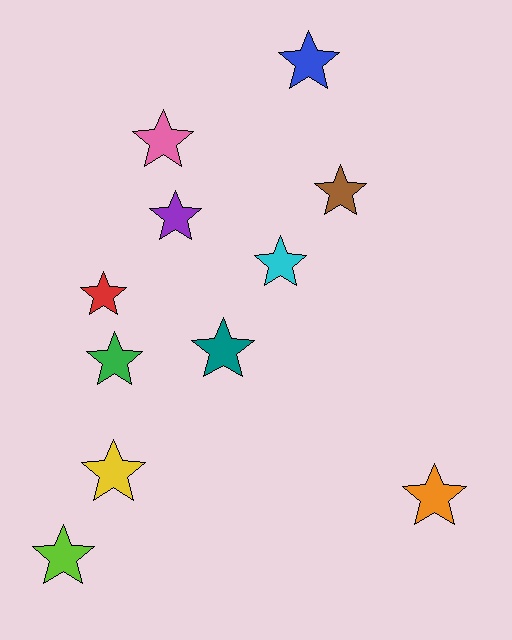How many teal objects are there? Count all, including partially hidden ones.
There is 1 teal object.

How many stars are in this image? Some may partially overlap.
There are 11 stars.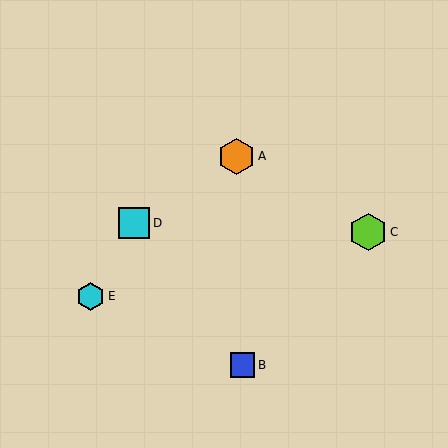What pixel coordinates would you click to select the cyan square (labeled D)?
Click at (134, 223) to select the cyan square D.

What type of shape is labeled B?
Shape B is a blue square.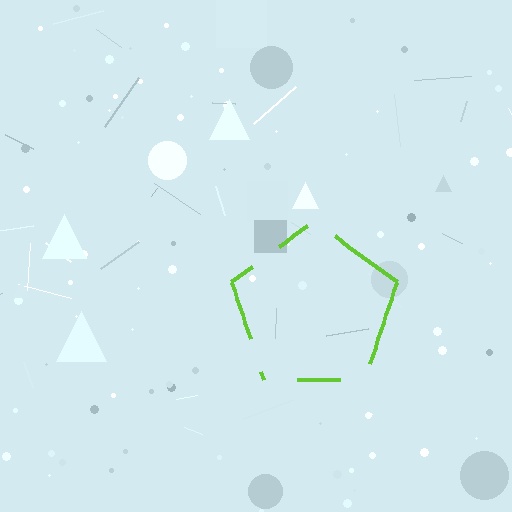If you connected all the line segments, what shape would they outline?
They would outline a pentagon.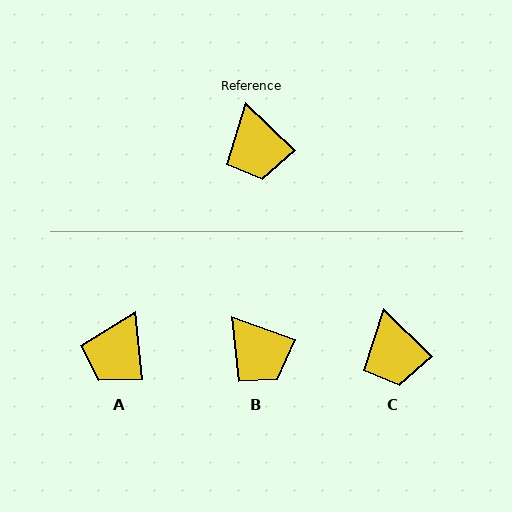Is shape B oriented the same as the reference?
No, it is off by about 24 degrees.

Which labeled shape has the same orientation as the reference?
C.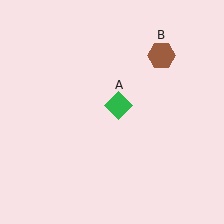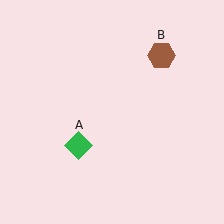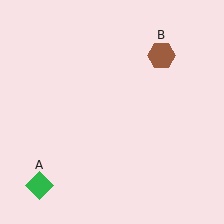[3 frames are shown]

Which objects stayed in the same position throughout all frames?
Brown hexagon (object B) remained stationary.